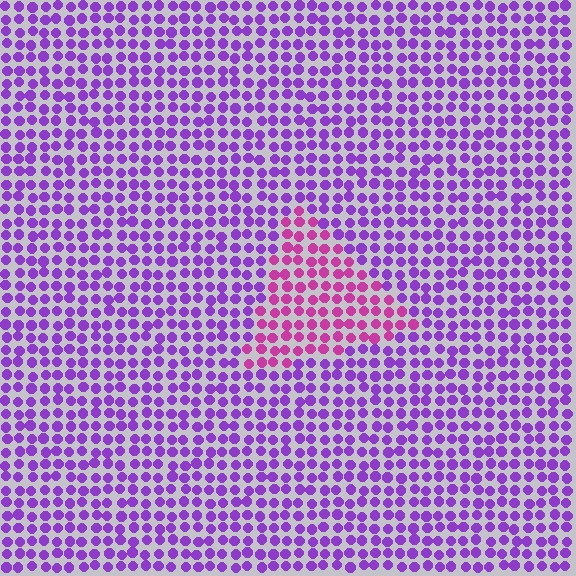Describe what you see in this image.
The image is filled with small purple elements in a uniform arrangement. A triangle-shaped region is visible where the elements are tinted to a slightly different hue, forming a subtle color boundary.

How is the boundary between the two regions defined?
The boundary is defined purely by a slight shift in hue (about 41 degrees). Spacing, size, and orientation are identical on both sides.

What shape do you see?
I see a triangle.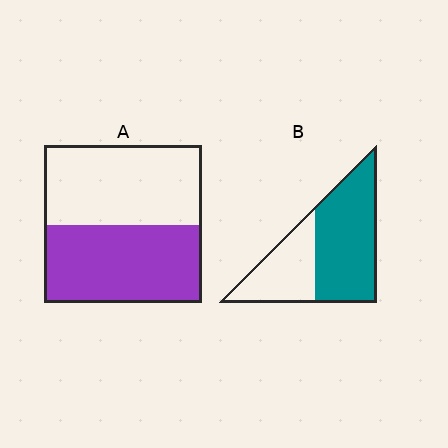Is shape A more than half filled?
Roughly half.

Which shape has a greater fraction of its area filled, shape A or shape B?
Shape B.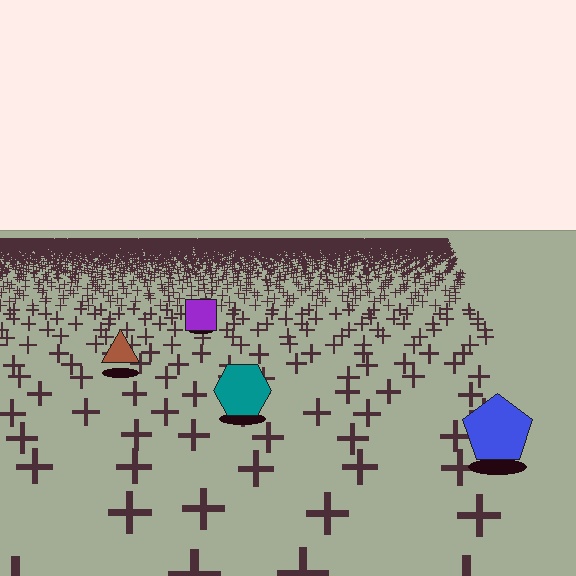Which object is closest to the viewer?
The blue pentagon is closest. The texture marks near it are larger and more spread out.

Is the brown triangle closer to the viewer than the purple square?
Yes. The brown triangle is closer — you can tell from the texture gradient: the ground texture is coarser near it.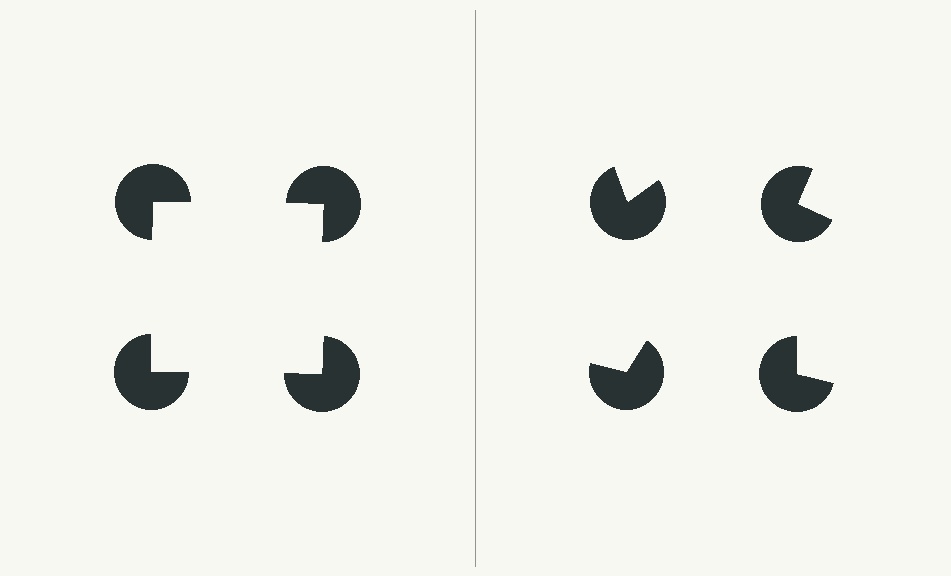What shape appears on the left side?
An illusory square.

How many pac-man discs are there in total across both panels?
8 — 4 on each side.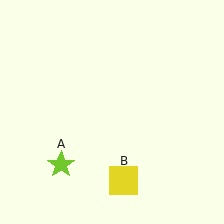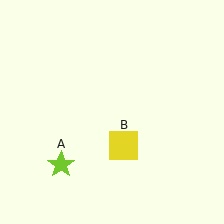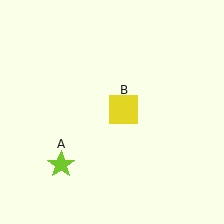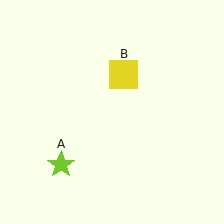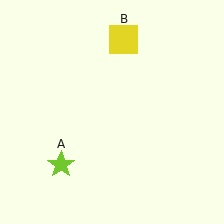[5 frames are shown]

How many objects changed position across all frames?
1 object changed position: yellow square (object B).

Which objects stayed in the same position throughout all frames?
Lime star (object A) remained stationary.